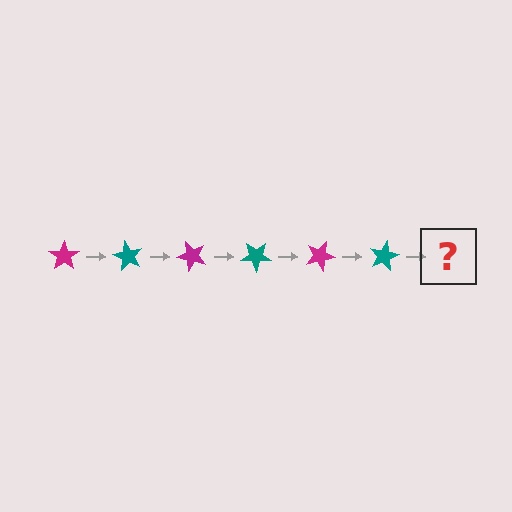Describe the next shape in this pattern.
It should be a magenta star, rotated 360 degrees from the start.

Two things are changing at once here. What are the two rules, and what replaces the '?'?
The two rules are that it rotates 60 degrees each step and the color cycles through magenta and teal. The '?' should be a magenta star, rotated 360 degrees from the start.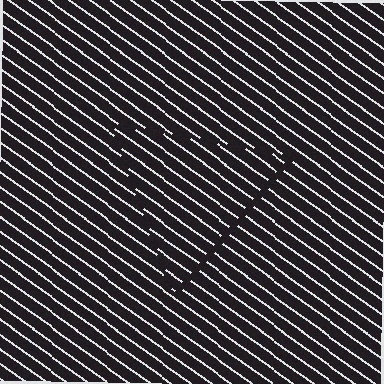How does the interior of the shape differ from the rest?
The interior of the shape contains the same grating, shifted by half a period — the contour is defined by the phase discontinuity where line-ends from the inner and outer gratings abut.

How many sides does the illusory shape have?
3 sides — the line-ends trace a triangle.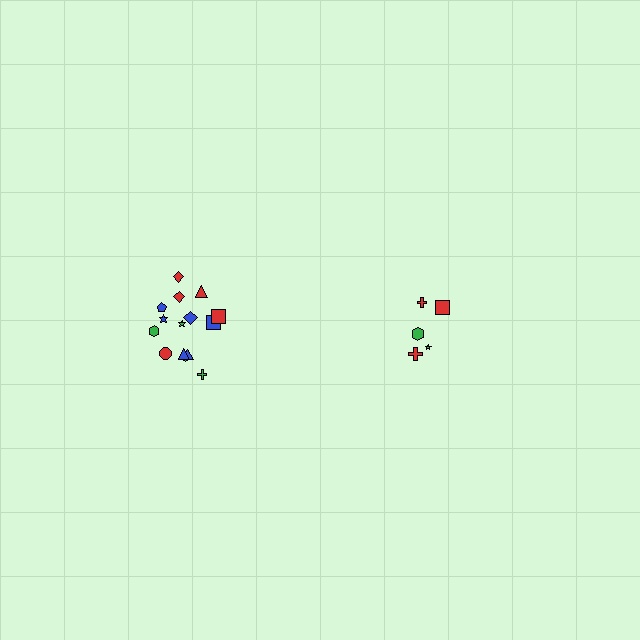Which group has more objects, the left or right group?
The left group.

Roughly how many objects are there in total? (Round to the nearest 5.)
Roughly 20 objects in total.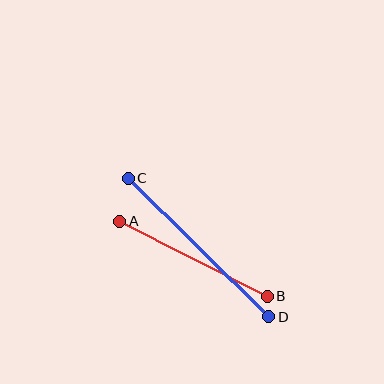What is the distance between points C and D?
The distance is approximately 197 pixels.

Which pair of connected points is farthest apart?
Points C and D are farthest apart.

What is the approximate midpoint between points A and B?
The midpoint is at approximately (193, 259) pixels.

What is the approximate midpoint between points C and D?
The midpoint is at approximately (199, 247) pixels.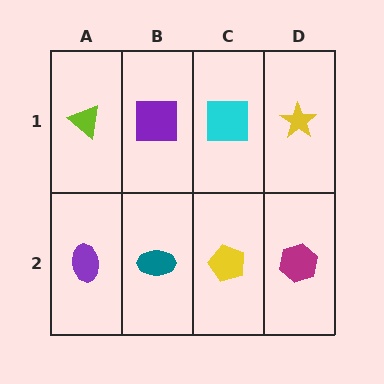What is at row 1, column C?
A cyan square.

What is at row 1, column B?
A purple square.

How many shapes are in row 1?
4 shapes.